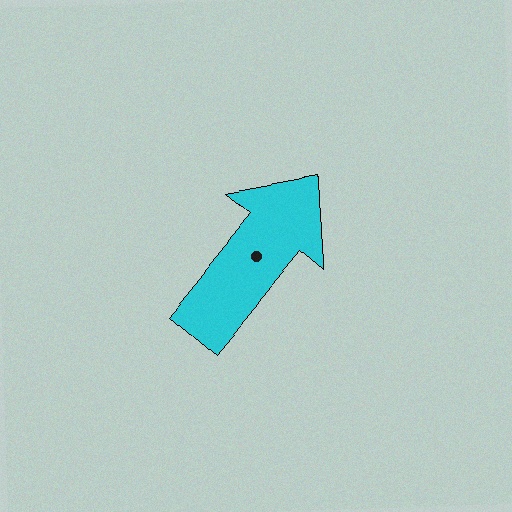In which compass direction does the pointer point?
Northeast.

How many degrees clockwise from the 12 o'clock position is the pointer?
Approximately 39 degrees.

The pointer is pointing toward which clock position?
Roughly 1 o'clock.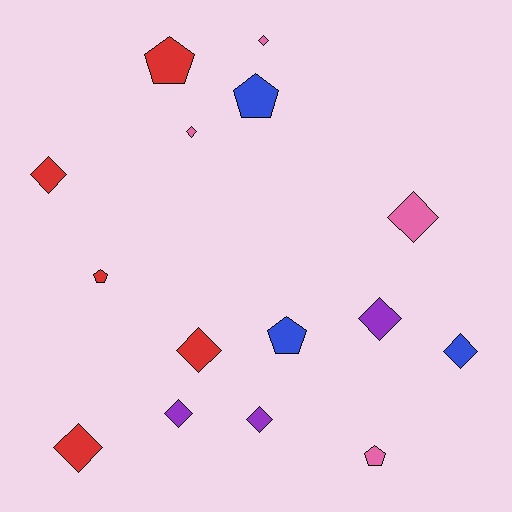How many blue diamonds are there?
There is 1 blue diamond.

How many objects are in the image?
There are 15 objects.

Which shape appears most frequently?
Diamond, with 10 objects.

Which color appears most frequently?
Red, with 5 objects.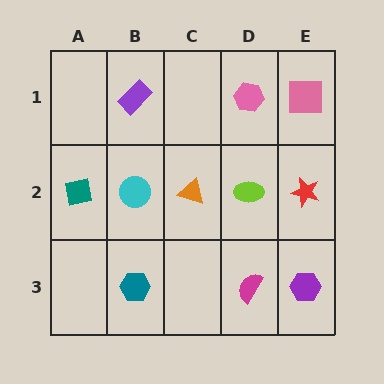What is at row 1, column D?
A pink hexagon.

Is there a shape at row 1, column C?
No, that cell is empty.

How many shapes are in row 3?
3 shapes.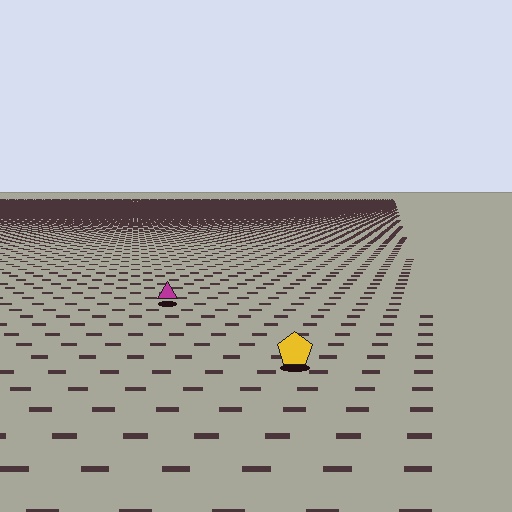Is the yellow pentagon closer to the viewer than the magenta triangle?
Yes. The yellow pentagon is closer — you can tell from the texture gradient: the ground texture is coarser near it.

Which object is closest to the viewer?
The yellow pentagon is closest. The texture marks near it are larger and more spread out.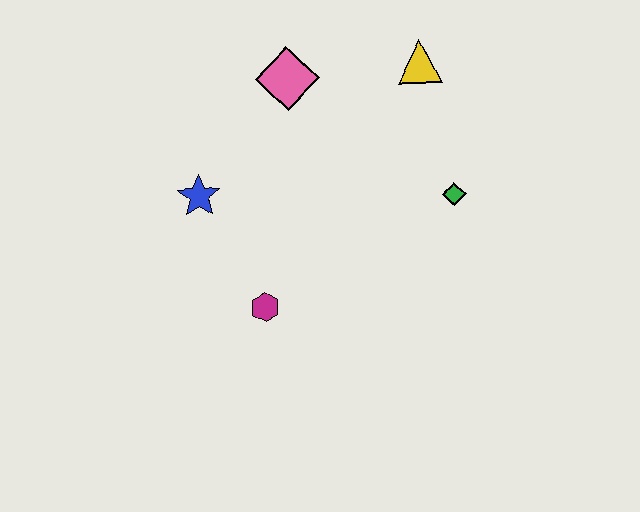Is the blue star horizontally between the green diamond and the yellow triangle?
No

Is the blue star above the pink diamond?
No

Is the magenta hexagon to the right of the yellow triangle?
No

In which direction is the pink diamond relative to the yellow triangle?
The pink diamond is to the left of the yellow triangle.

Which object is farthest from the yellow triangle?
The magenta hexagon is farthest from the yellow triangle.